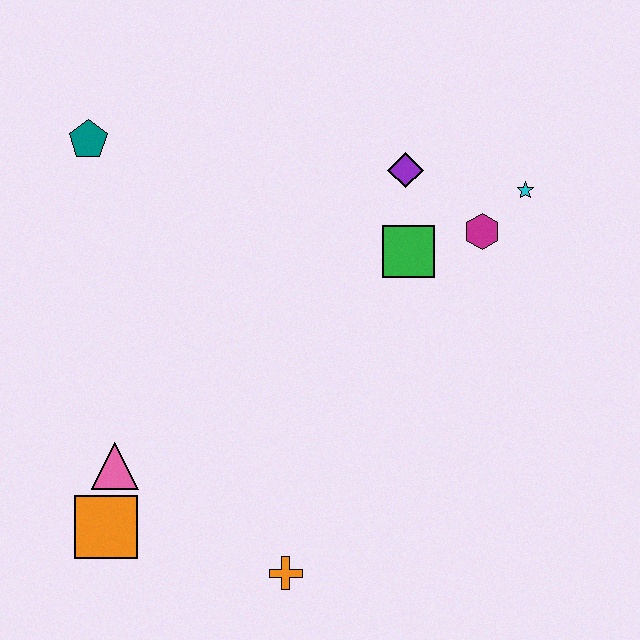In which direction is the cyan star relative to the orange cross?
The cyan star is above the orange cross.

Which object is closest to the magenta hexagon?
The cyan star is closest to the magenta hexagon.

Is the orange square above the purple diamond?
No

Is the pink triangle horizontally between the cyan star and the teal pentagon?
Yes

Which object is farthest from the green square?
The orange square is farthest from the green square.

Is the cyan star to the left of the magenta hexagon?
No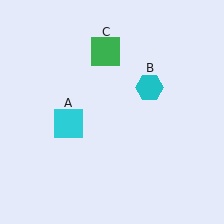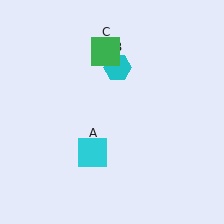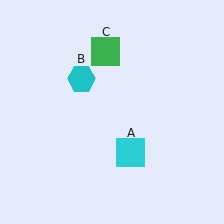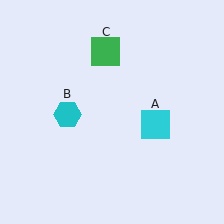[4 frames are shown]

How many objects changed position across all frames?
2 objects changed position: cyan square (object A), cyan hexagon (object B).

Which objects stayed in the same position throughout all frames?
Green square (object C) remained stationary.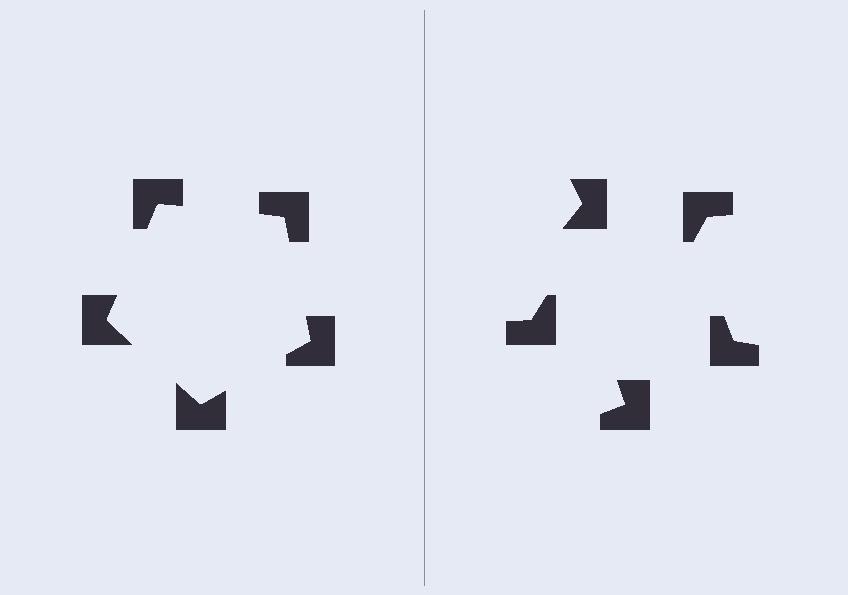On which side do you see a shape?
An illusory pentagon appears on the left side. On the right side the wedge cuts are rotated, so no coherent shape forms.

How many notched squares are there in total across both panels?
10 — 5 on each side.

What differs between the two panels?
The notched squares are positioned identically on both sides; only the wedge orientations differ. On the left they align to a pentagon; on the right they are misaligned.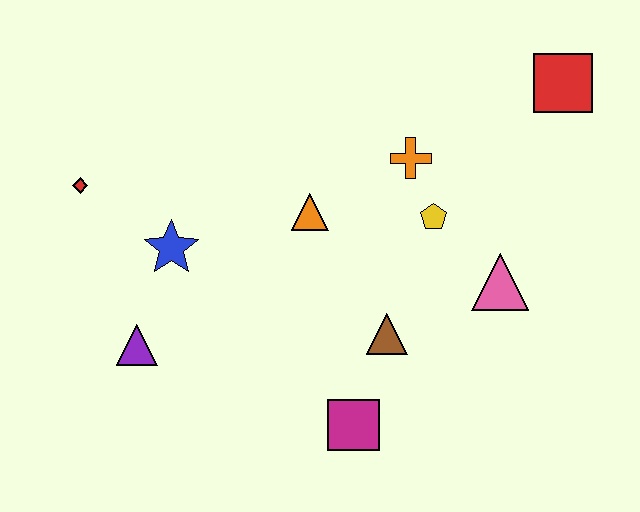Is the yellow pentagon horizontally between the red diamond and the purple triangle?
No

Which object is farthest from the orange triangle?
The red square is farthest from the orange triangle.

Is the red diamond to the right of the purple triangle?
No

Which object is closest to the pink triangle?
The yellow pentagon is closest to the pink triangle.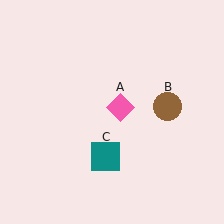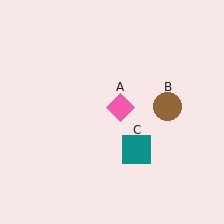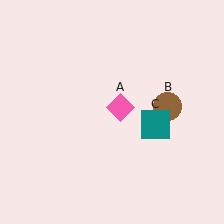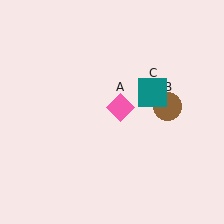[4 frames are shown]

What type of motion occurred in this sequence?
The teal square (object C) rotated counterclockwise around the center of the scene.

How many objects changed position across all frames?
1 object changed position: teal square (object C).